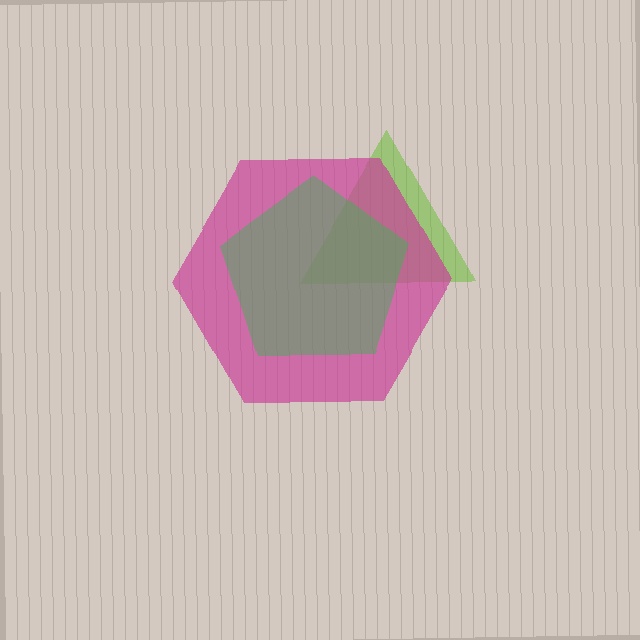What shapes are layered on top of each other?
The layered shapes are: a lime triangle, a magenta hexagon, a green pentagon.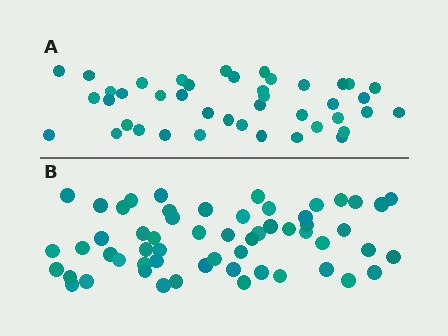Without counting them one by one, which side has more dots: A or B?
Region B (the bottom region) has more dots.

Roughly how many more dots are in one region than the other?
Region B has approximately 15 more dots than region A.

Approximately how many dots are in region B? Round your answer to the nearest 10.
About 60 dots. (The exact count is 57, which rounds to 60.)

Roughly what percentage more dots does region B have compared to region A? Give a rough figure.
About 35% more.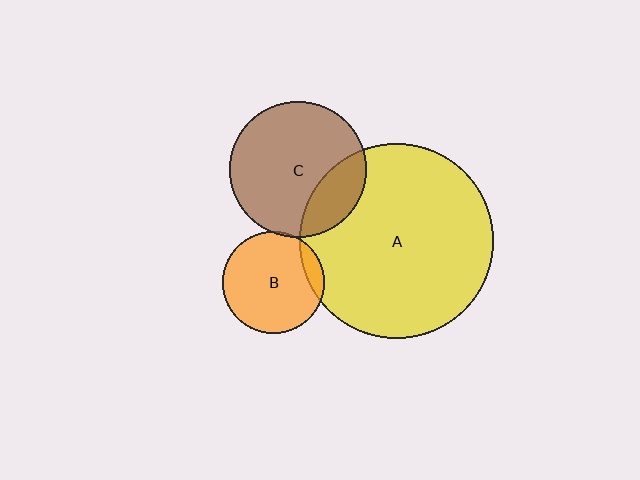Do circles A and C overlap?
Yes.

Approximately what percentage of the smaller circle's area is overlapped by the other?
Approximately 25%.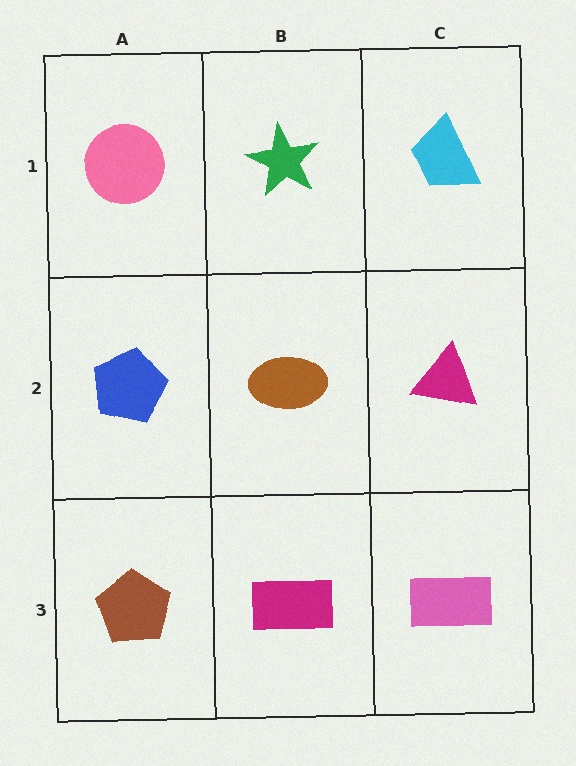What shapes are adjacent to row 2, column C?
A cyan trapezoid (row 1, column C), a pink rectangle (row 3, column C), a brown ellipse (row 2, column B).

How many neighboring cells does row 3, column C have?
2.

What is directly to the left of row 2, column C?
A brown ellipse.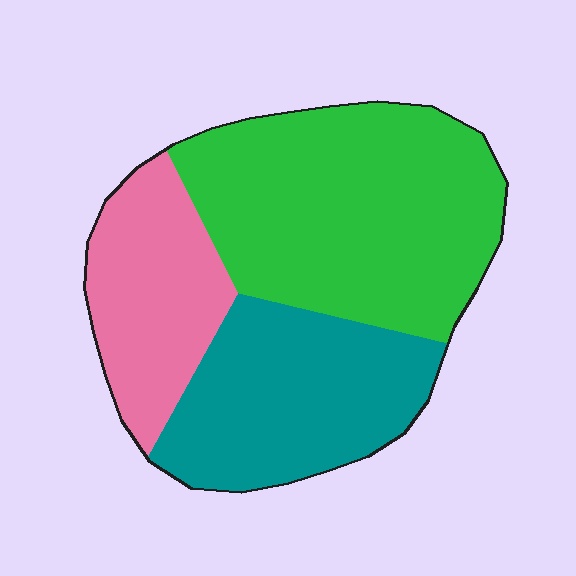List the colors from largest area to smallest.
From largest to smallest: green, teal, pink.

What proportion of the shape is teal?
Teal takes up between a sixth and a third of the shape.